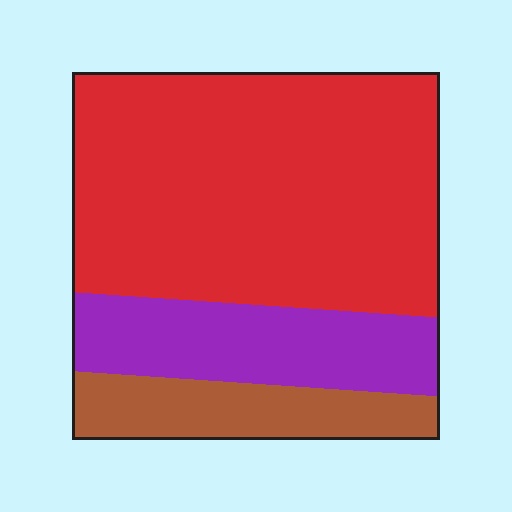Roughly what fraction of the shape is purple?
Purple takes up about one fifth (1/5) of the shape.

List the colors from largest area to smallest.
From largest to smallest: red, purple, brown.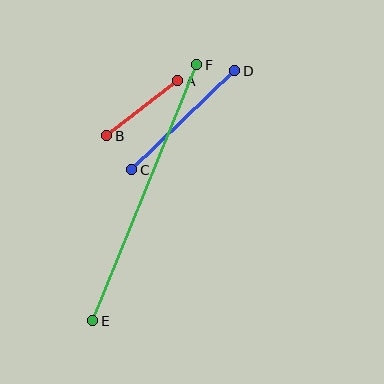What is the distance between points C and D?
The distance is approximately 143 pixels.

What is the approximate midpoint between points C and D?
The midpoint is at approximately (183, 120) pixels.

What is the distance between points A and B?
The distance is approximately 90 pixels.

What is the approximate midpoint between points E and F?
The midpoint is at approximately (145, 193) pixels.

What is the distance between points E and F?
The distance is approximately 276 pixels.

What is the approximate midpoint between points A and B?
The midpoint is at approximately (142, 108) pixels.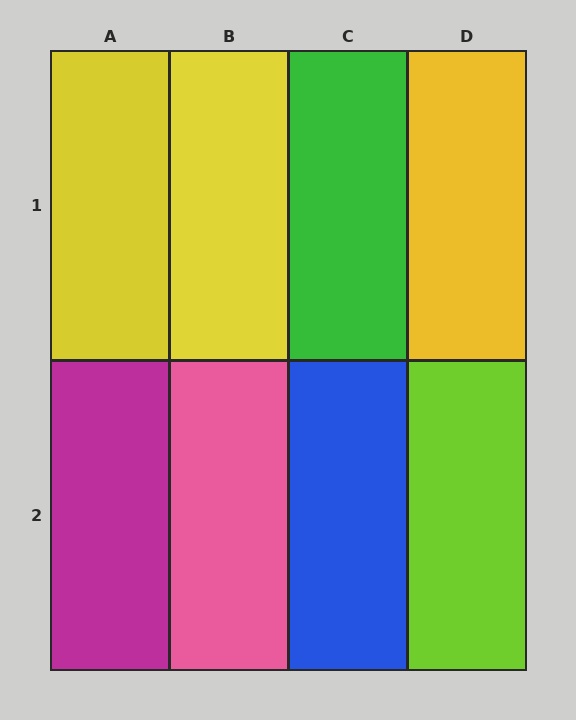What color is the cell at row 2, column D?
Lime.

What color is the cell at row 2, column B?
Pink.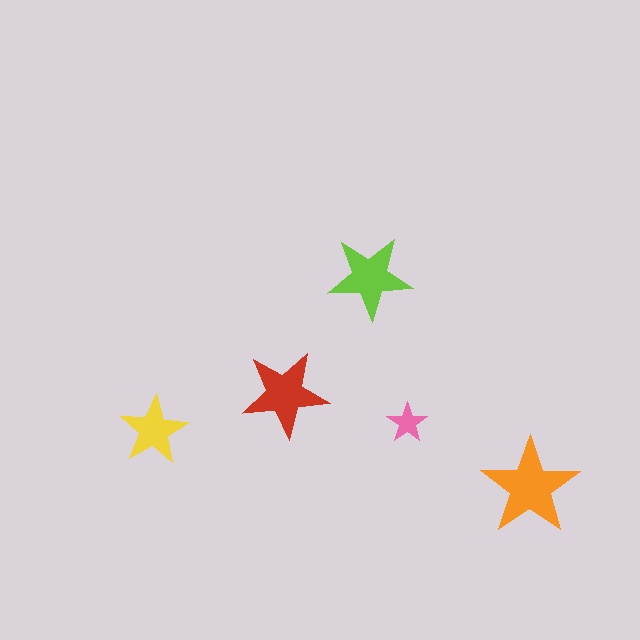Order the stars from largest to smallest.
the orange one, the red one, the lime one, the yellow one, the pink one.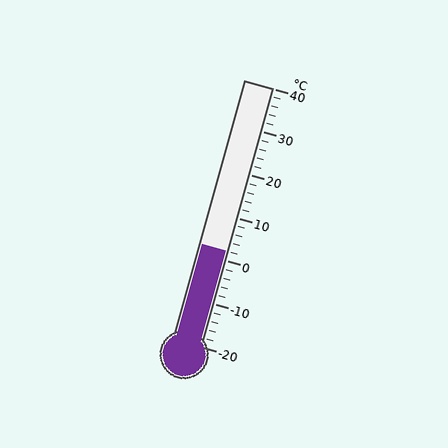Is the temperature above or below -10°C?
The temperature is above -10°C.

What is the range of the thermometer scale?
The thermometer scale ranges from -20°C to 40°C.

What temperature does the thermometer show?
The thermometer shows approximately 2°C.